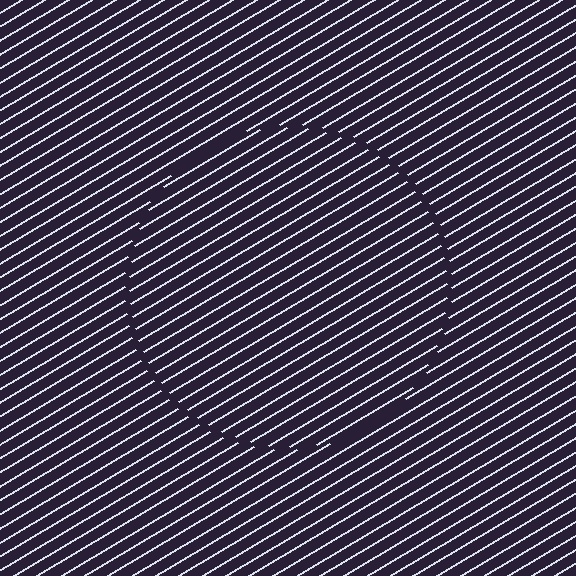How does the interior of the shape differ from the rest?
The interior of the shape contains the same grating, shifted by half a period — the contour is defined by the phase discontinuity where line-ends from the inner and outer gratings abut.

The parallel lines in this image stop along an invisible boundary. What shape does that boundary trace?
An illusory circle. The interior of the shape contains the same grating, shifted by half a period — the contour is defined by the phase discontinuity where line-ends from the inner and outer gratings abut.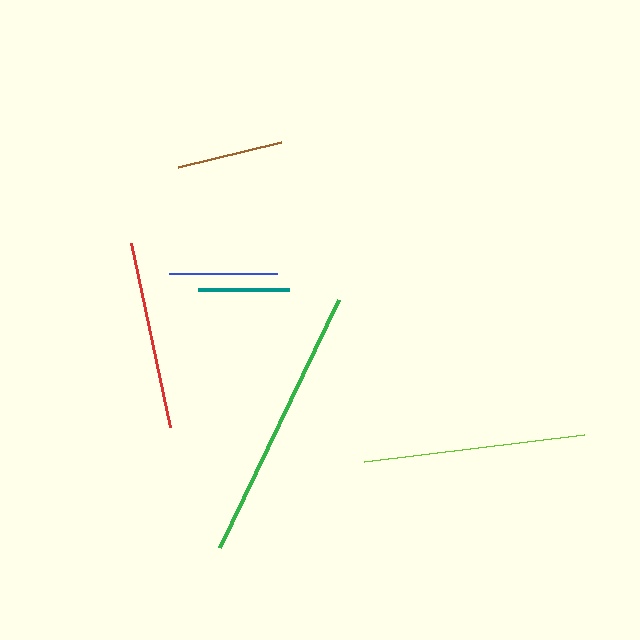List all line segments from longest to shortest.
From longest to shortest: green, lime, red, blue, brown, teal.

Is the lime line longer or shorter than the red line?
The lime line is longer than the red line.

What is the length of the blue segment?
The blue segment is approximately 108 pixels long.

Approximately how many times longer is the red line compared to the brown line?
The red line is approximately 1.8 times the length of the brown line.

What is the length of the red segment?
The red segment is approximately 188 pixels long.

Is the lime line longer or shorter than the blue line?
The lime line is longer than the blue line.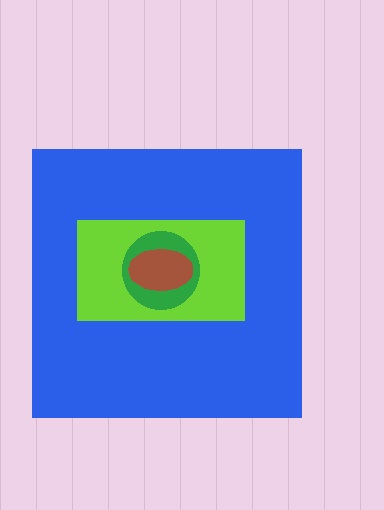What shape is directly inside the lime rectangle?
The green circle.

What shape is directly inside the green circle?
The brown ellipse.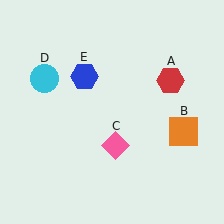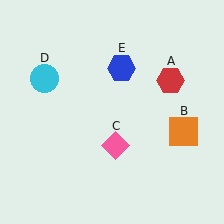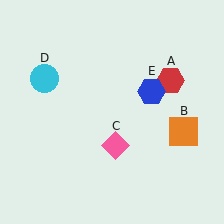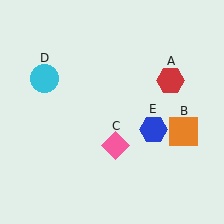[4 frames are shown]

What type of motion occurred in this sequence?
The blue hexagon (object E) rotated clockwise around the center of the scene.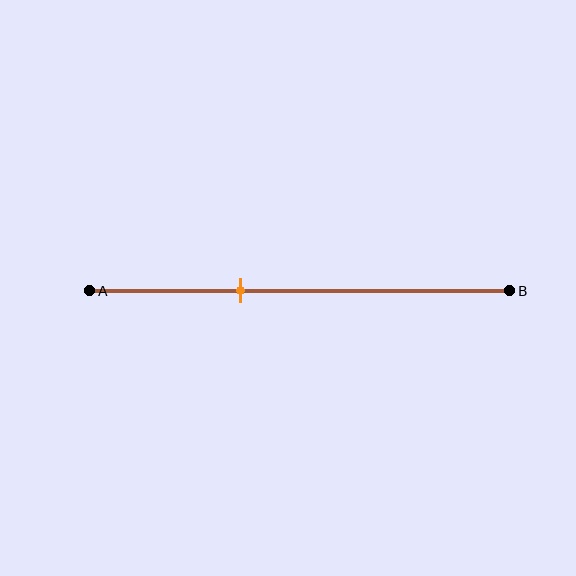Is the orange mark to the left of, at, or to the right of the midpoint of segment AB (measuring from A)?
The orange mark is to the left of the midpoint of segment AB.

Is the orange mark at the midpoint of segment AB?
No, the mark is at about 35% from A, not at the 50% midpoint.